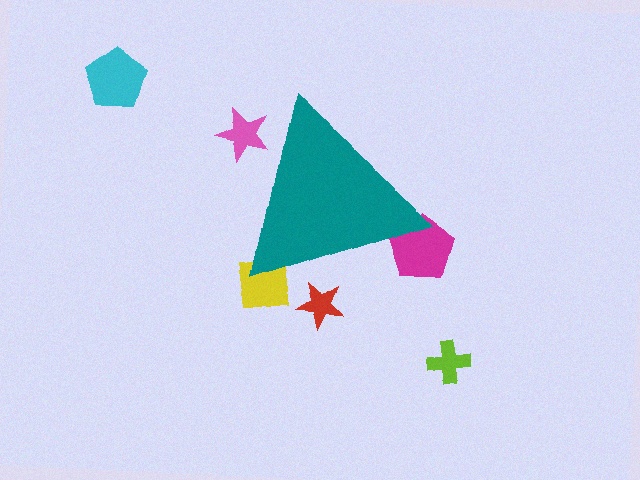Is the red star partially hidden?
Yes, the red star is partially hidden behind the teal triangle.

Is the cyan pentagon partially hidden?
No, the cyan pentagon is fully visible.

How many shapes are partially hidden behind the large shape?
4 shapes are partially hidden.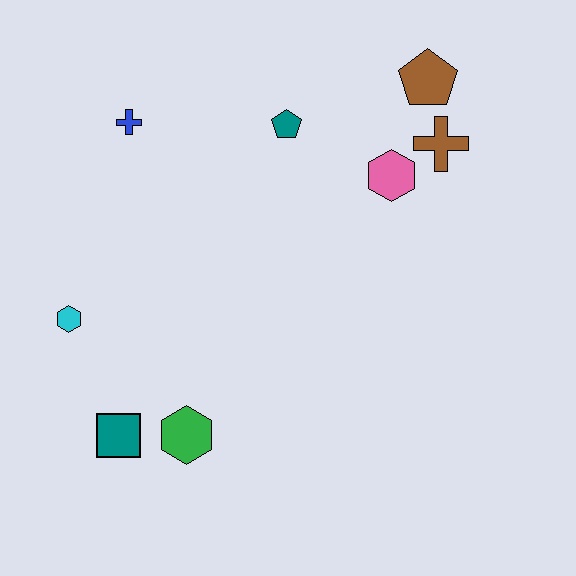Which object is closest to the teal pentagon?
The pink hexagon is closest to the teal pentagon.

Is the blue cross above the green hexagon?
Yes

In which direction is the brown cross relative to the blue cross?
The brown cross is to the right of the blue cross.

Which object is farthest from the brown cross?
The teal square is farthest from the brown cross.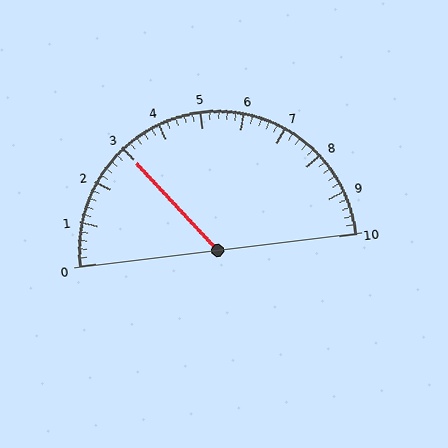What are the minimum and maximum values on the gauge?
The gauge ranges from 0 to 10.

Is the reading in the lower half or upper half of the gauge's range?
The reading is in the lower half of the range (0 to 10).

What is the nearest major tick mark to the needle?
The nearest major tick mark is 3.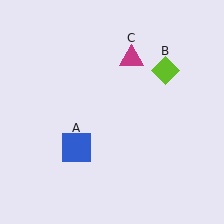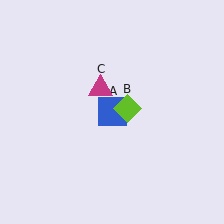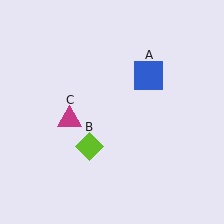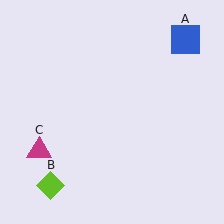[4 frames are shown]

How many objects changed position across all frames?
3 objects changed position: blue square (object A), lime diamond (object B), magenta triangle (object C).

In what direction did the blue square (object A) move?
The blue square (object A) moved up and to the right.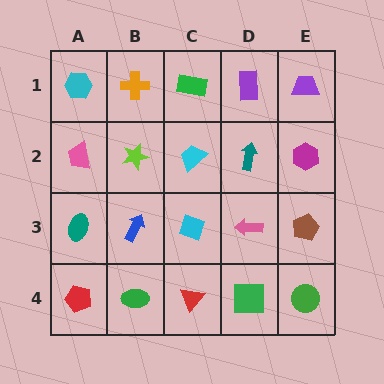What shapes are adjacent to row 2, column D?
A purple rectangle (row 1, column D), a pink arrow (row 3, column D), a cyan trapezoid (row 2, column C), a magenta hexagon (row 2, column E).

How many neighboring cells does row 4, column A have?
2.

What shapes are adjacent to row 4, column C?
A cyan diamond (row 3, column C), a green ellipse (row 4, column B), a green square (row 4, column D).